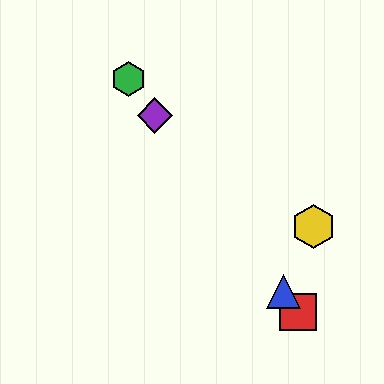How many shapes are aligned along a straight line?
4 shapes (the red square, the blue triangle, the green hexagon, the purple diamond) are aligned along a straight line.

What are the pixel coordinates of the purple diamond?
The purple diamond is at (155, 115).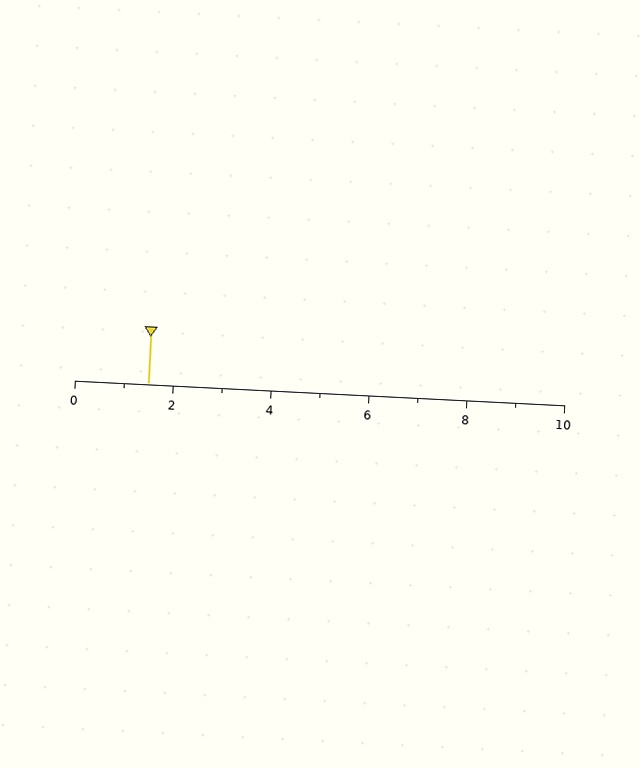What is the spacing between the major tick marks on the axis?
The major ticks are spaced 2 apart.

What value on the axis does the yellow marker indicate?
The marker indicates approximately 1.5.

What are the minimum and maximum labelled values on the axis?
The axis runs from 0 to 10.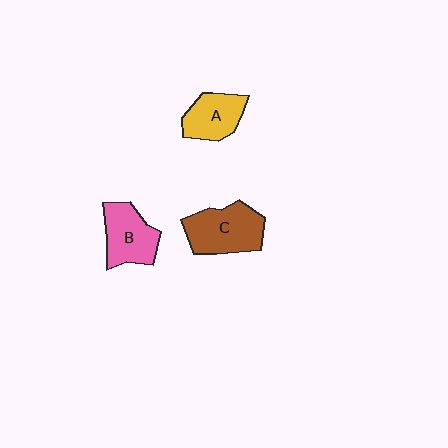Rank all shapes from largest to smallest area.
From largest to smallest: C (brown), B (pink), A (yellow).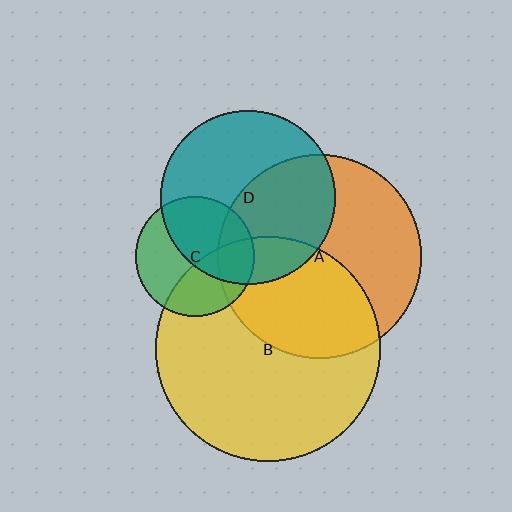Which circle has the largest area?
Circle B (yellow).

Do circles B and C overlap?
Yes.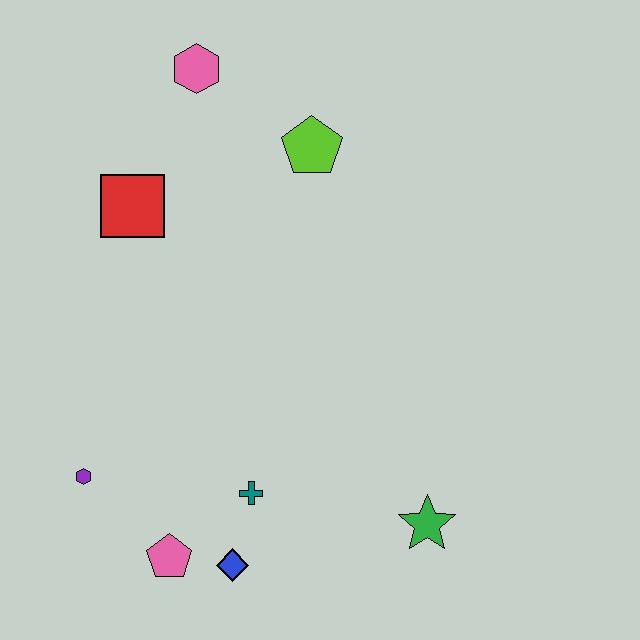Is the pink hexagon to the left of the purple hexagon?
No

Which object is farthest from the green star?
The pink hexagon is farthest from the green star.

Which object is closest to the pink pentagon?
The blue diamond is closest to the pink pentagon.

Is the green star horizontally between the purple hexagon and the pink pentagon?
No